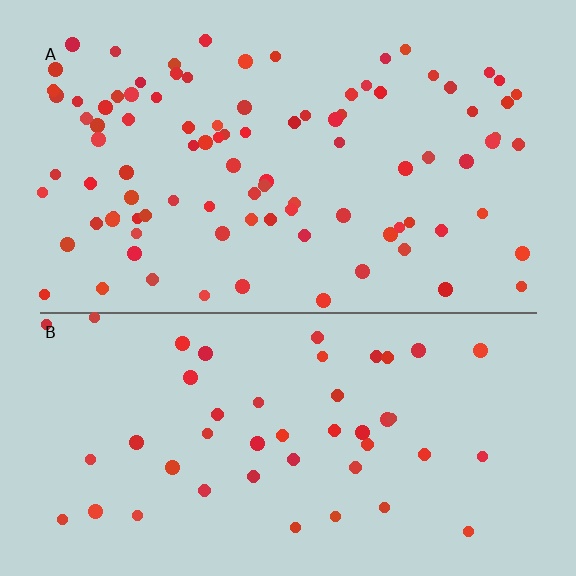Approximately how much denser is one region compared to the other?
Approximately 2.0× — region A over region B.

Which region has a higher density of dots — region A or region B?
A (the top).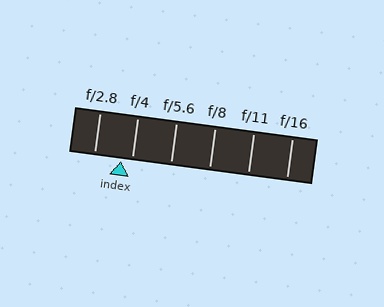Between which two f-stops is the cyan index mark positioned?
The index mark is between f/2.8 and f/4.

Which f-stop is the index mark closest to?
The index mark is closest to f/4.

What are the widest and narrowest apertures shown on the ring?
The widest aperture shown is f/2.8 and the narrowest is f/16.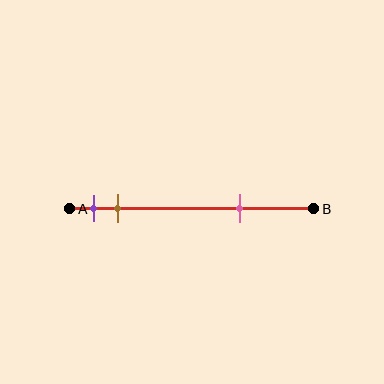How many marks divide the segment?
There are 3 marks dividing the segment.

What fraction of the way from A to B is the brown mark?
The brown mark is approximately 20% (0.2) of the way from A to B.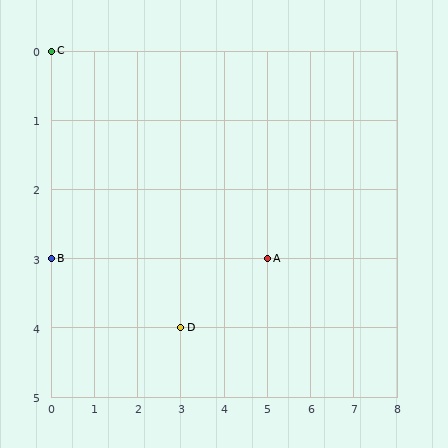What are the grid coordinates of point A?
Point A is at grid coordinates (5, 3).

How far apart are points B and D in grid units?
Points B and D are 3 columns and 1 row apart (about 3.2 grid units diagonally).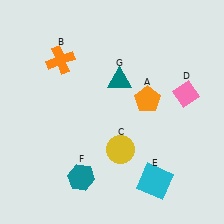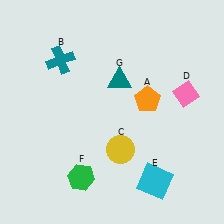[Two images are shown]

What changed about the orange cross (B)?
In Image 1, B is orange. In Image 2, it changed to teal.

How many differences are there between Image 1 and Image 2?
There are 2 differences between the two images.